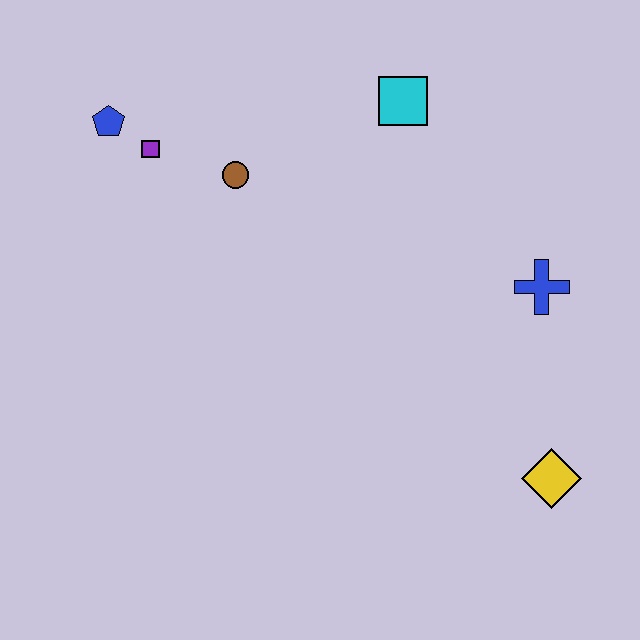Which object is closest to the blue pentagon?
The purple square is closest to the blue pentagon.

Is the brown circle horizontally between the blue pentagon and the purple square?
No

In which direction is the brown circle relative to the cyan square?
The brown circle is to the left of the cyan square.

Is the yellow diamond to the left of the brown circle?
No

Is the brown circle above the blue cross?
Yes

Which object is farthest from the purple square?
The yellow diamond is farthest from the purple square.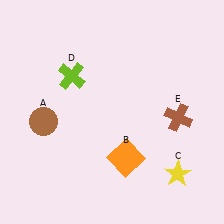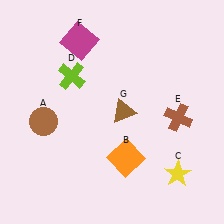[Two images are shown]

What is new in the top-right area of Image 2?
A brown triangle (G) was added in the top-right area of Image 2.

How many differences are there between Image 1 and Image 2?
There are 2 differences between the two images.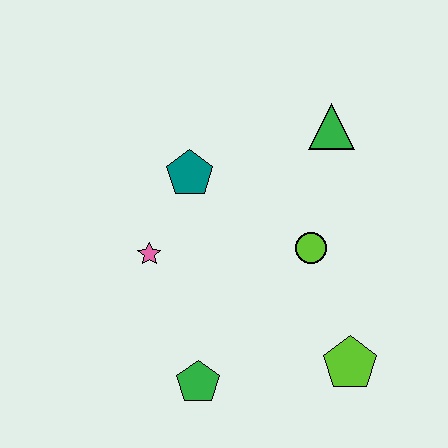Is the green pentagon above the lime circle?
No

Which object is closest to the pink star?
The teal pentagon is closest to the pink star.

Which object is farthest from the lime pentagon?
The teal pentagon is farthest from the lime pentagon.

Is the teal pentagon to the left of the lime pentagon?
Yes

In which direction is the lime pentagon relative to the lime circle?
The lime pentagon is below the lime circle.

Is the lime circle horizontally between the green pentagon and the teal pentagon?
No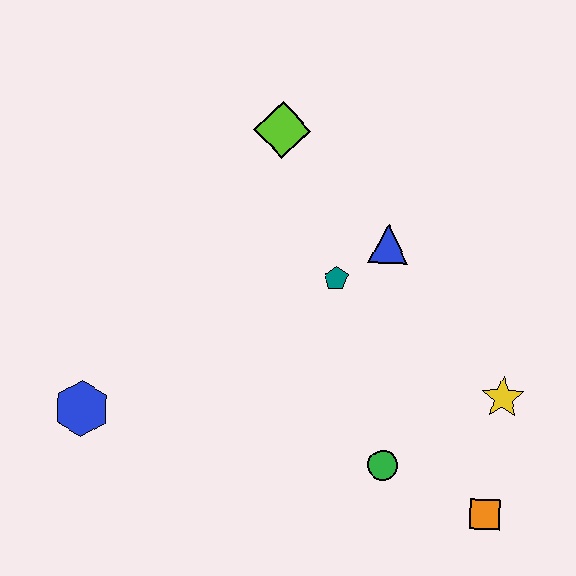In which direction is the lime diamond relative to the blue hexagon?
The lime diamond is above the blue hexagon.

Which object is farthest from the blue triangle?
The blue hexagon is farthest from the blue triangle.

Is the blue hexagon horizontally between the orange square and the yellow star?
No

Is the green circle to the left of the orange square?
Yes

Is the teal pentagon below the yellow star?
No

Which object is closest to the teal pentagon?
The blue triangle is closest to the teal pentagon.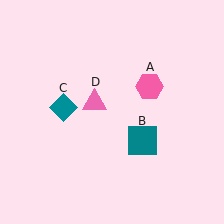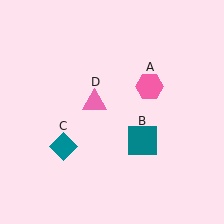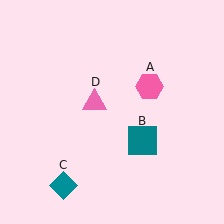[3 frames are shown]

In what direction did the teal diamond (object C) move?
The teal diamond (object C) moved down.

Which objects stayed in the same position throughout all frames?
Pink hexagon (object A) and teal square (object B) and pink triangle (object D) remained stationary.